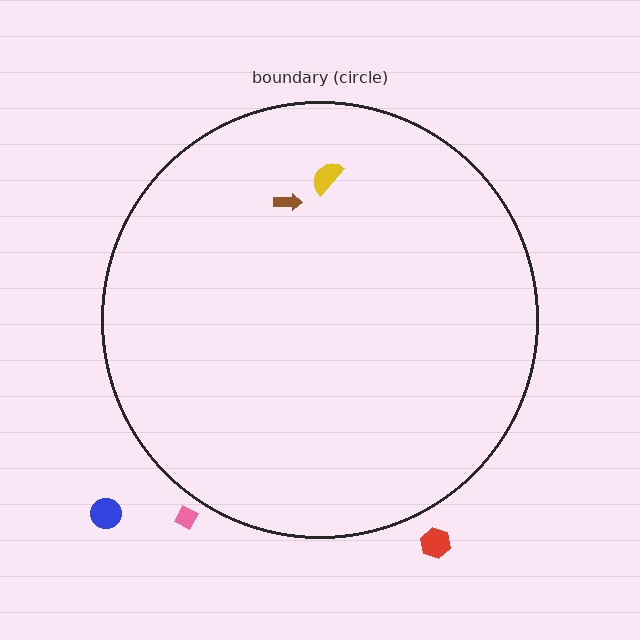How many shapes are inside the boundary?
2 inside, 3 outside.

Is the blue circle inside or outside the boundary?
Outside.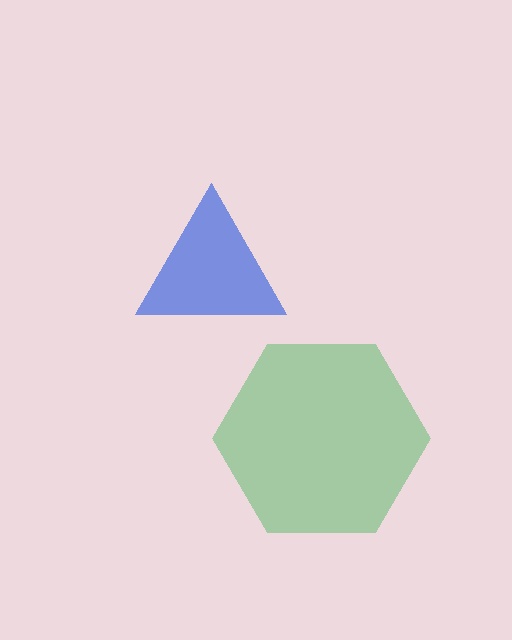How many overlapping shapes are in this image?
There are 2 overlapping shapes in the image.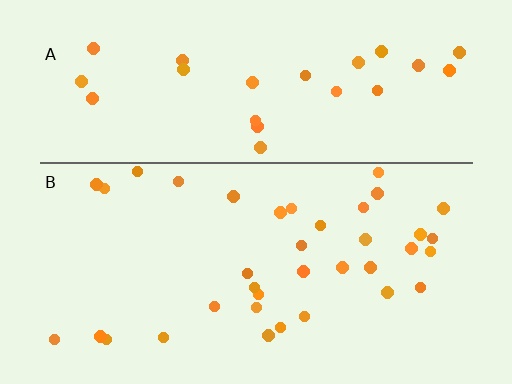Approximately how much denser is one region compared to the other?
Approximately 1.4× — region B over region A.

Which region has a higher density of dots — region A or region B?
B (the bottom).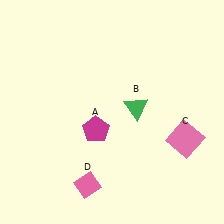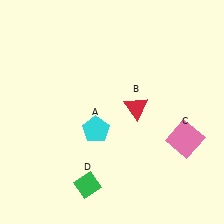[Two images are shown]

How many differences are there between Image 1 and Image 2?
There are 3 differences between the two images.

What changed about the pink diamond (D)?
In Image 1, D is pink. In Image 2, it changed to green.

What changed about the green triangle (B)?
In Image 1, B is green. In Image 2, it changed to red.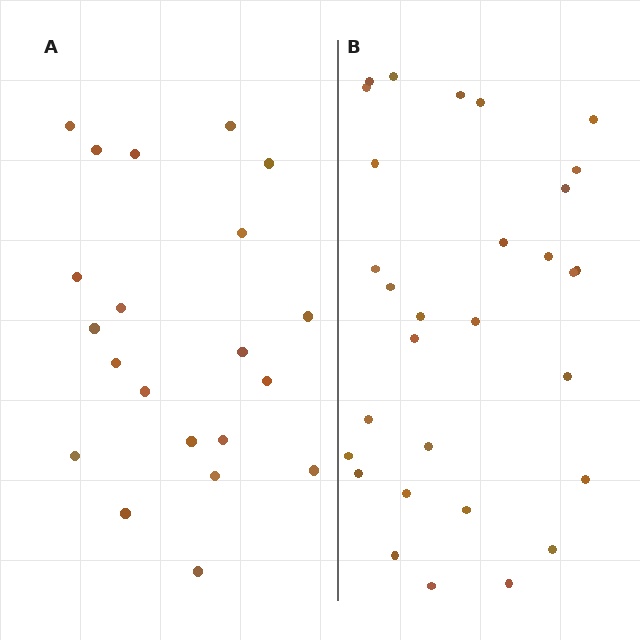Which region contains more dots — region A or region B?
Region B (the right region) has more dots.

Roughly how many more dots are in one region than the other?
Region B has roughly 8 or so more dots than region A.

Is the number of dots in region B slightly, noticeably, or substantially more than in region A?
Region B has noticeably more, but not dramatically so. The ratio is roughly 1.4 to 1.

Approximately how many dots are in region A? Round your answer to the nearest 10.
About 20 dots. (The exact count is 21, which rounds to 20.)